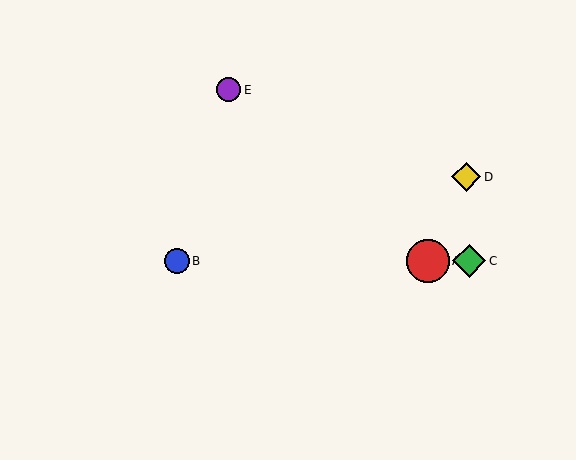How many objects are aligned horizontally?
3 objects (A, B, C) are aligned horizontally.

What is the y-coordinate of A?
Object A is at y≈261.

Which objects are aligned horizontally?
Objects A, B, C are aligned horizontally.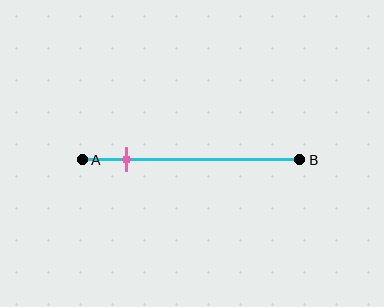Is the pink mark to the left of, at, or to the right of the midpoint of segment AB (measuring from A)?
The pink mark is to the left of the midpoint of segment AB.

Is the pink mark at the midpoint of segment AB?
No, the mark is at about 20% from A, not at the 50% midpoint.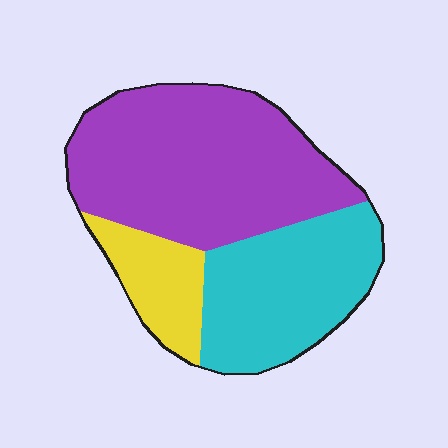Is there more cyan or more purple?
Purple.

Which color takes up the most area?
Purple, at roughly 55%.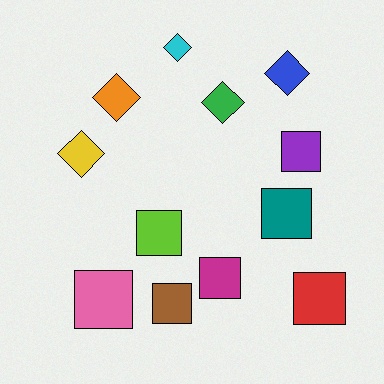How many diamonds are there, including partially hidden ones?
There are 5 diamonds.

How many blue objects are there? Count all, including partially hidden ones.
There is 1 blue object.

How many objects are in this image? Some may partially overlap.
There are 12 objects.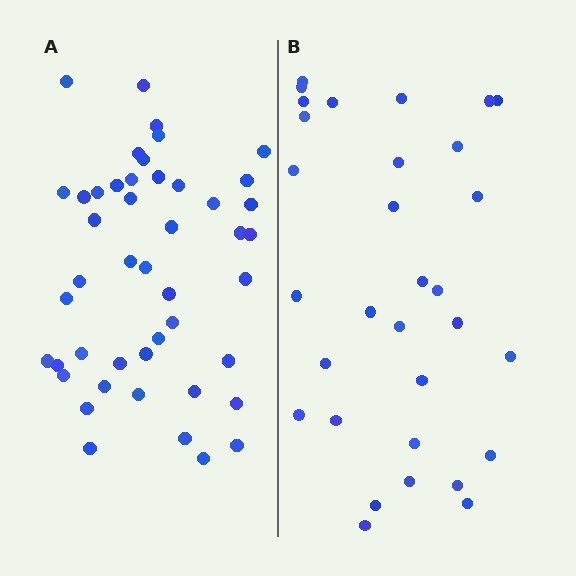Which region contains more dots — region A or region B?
Region A (the left region) has more dots.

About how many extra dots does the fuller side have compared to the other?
Region A has approximately 15 more dots than region B.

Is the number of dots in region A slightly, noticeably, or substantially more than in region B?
Region A has substantially more. The ratio is roughly 1.5 to 1.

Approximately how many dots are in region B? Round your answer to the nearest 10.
About 30 dots. (The exact count is 31, which rounds to 30.)